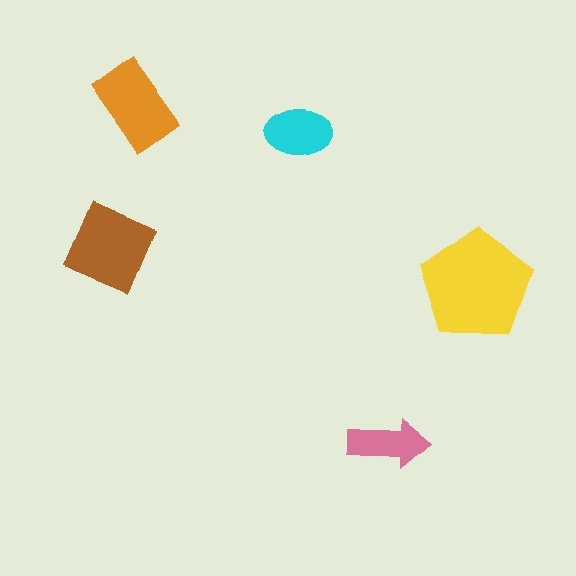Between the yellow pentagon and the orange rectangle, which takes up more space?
The yellow pentagon.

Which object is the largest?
The yellow pentagon.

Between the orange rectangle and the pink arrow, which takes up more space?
The orange rectangle.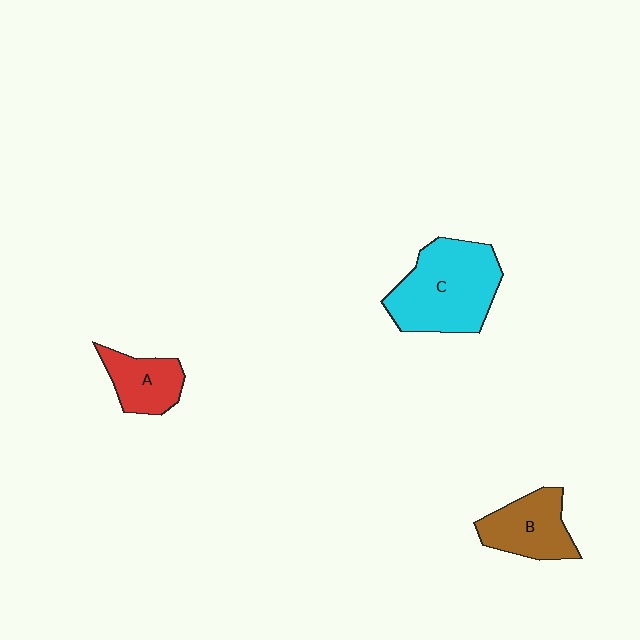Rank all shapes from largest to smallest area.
From largest to smallest: C (cyan), B (brown), A (red).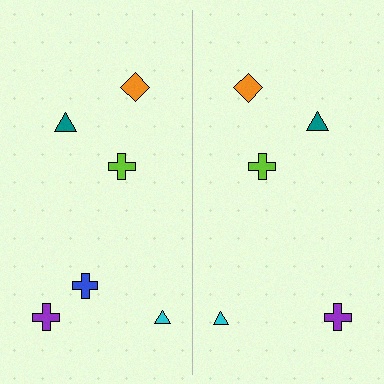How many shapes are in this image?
There are 11 shapes in this image.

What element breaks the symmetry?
A blue cross is missing from the right side.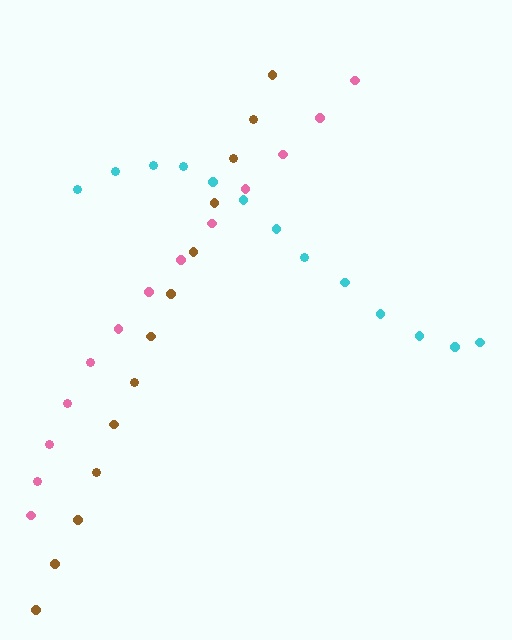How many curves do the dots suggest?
There are 3 distinct paths.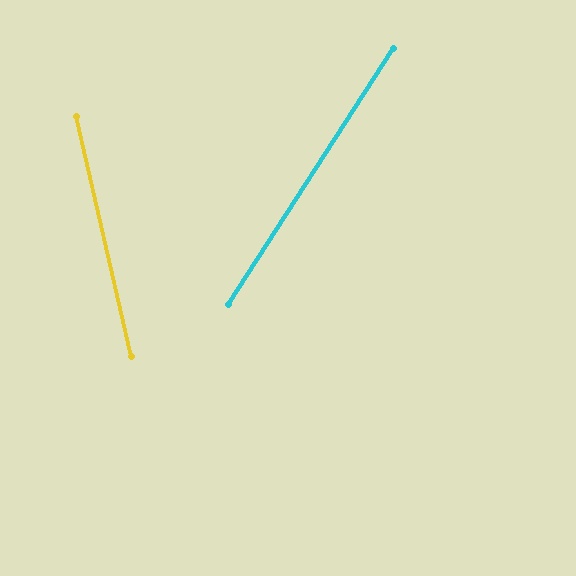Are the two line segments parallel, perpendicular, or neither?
Neither parallel nor perpendicular — they differ by about 46°.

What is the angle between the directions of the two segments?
Approximately 46 degrees.